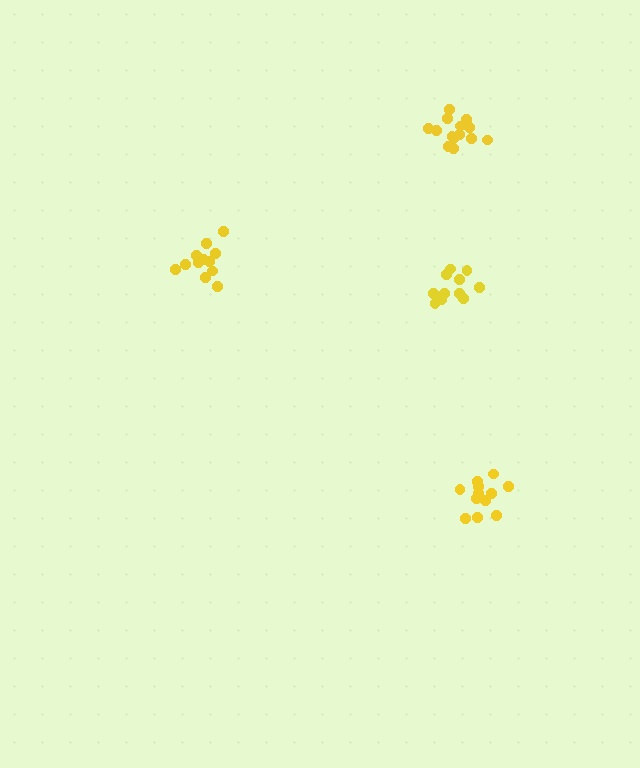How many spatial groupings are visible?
There are 4 spatial groupings.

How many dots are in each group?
Group 1: 12 dots, Group 2: 12 dots, Group 3: 12 dots, Group 4: 14 dots (50 total).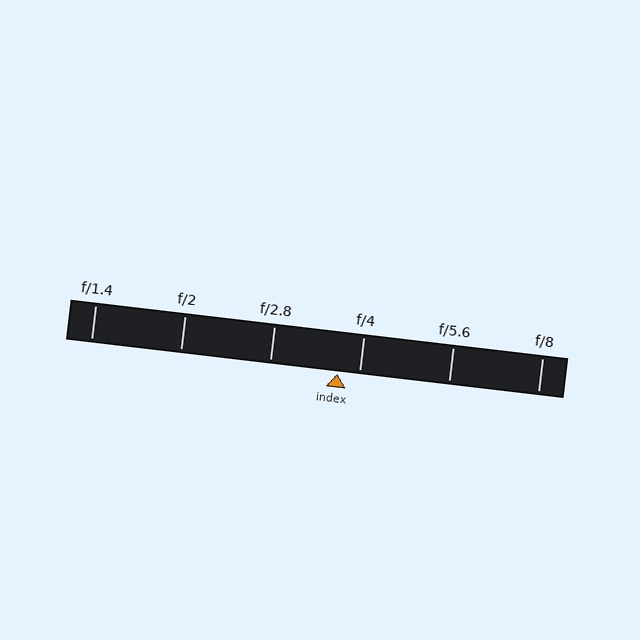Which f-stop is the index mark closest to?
The index mark is closest to f/4.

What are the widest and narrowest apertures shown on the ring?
The widest aperture shown is f/1.4 and the narrowest is f/8.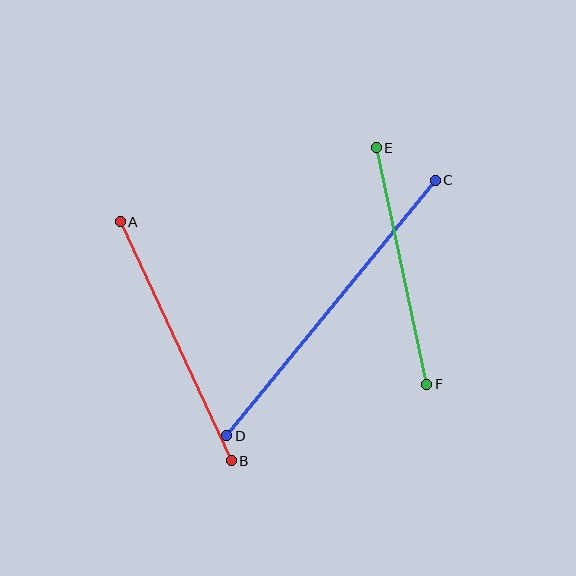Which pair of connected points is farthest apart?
Points C and D are farthest apart.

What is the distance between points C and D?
The distance is approximately 329 pixels.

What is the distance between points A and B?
The distance is approximately 264 pixels.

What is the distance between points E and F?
The distance is approximately 242 pixels.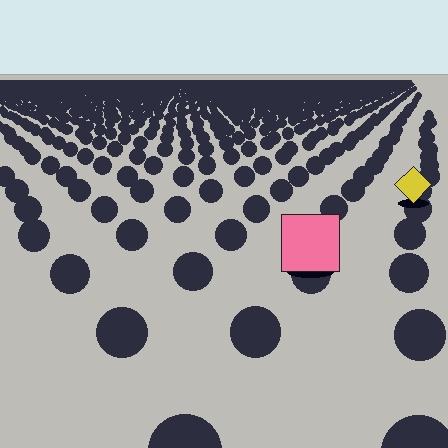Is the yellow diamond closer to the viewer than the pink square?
No. The pink square is closer — you can tell from the texture gradient: the ground texture is coarser near it.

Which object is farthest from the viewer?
The yellow diamond is farthest from the viewer. It appears smaller and the ground texture around it is denser.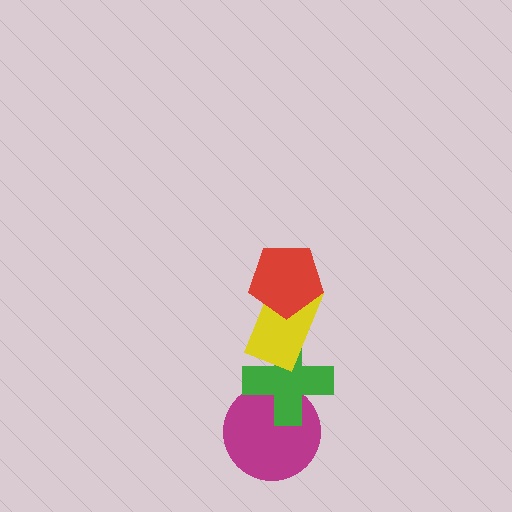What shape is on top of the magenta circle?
The green cross is on top of the magenta circle.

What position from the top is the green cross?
The green cross is 3rd from the top.